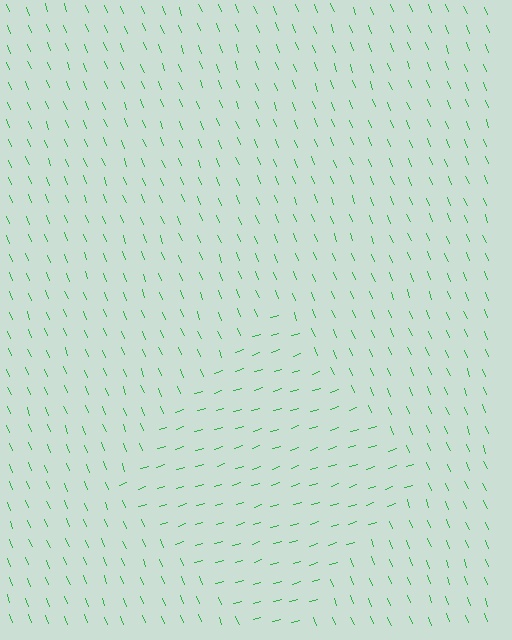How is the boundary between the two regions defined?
The boundary is defined purely by a change in line orientation (approximately 86 degrees difference). All lines are the same color and thickness.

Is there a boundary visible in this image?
Yes, there is a texture boundary formed by a change in line orientation.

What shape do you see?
I see a diamond.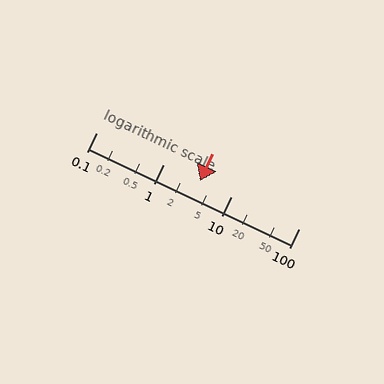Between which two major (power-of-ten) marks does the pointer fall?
The pointer is between 1 and 10.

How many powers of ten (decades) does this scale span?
The scale spans 3 decades, from 0.1 to 100.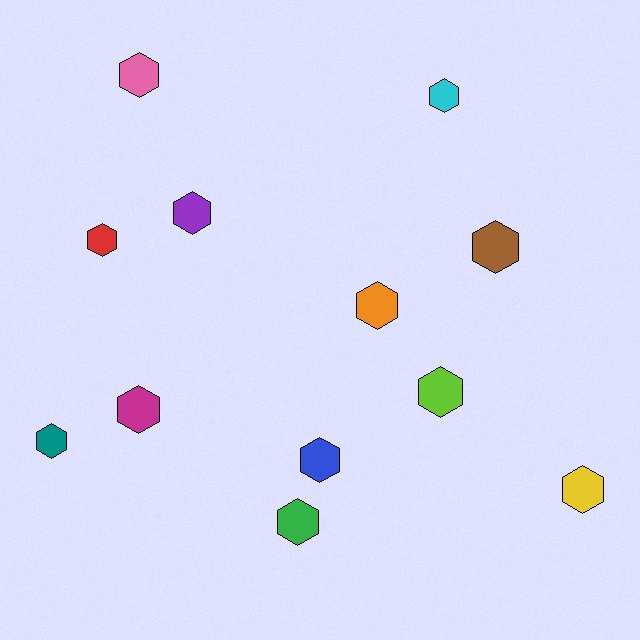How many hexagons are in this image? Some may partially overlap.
There are 12 hexagons.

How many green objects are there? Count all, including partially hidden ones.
There is 1 green object.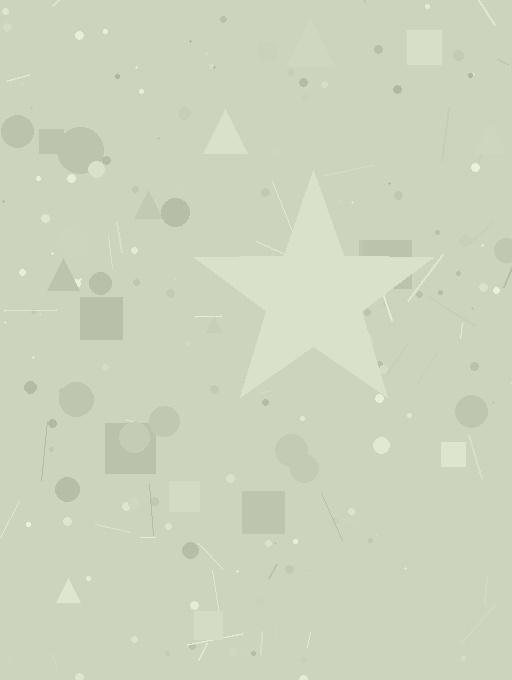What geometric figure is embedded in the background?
A star is embedded in the background.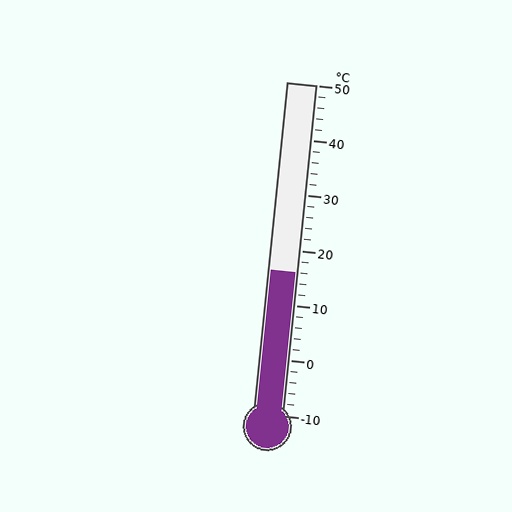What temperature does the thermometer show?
The thermometer shows approximately 16°C.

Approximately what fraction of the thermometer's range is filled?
The thermometer is filled to approximately 45% of its range.